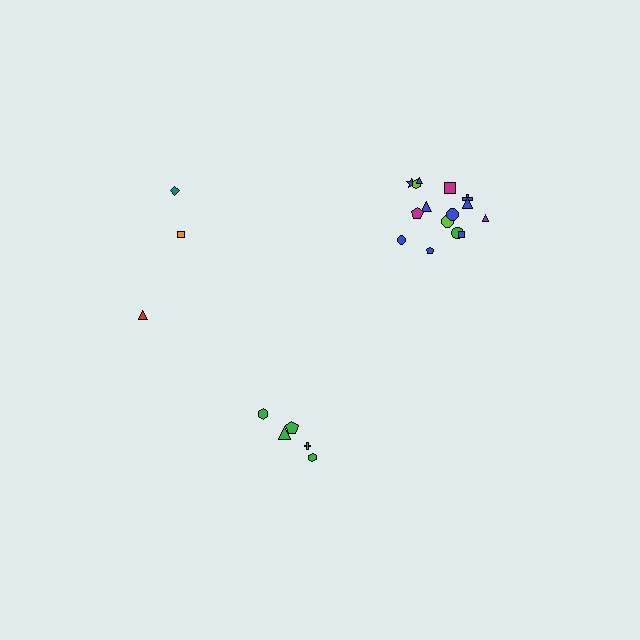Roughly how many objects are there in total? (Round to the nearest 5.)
Roughly 25 objects in total.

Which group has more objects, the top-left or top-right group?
The top-right group.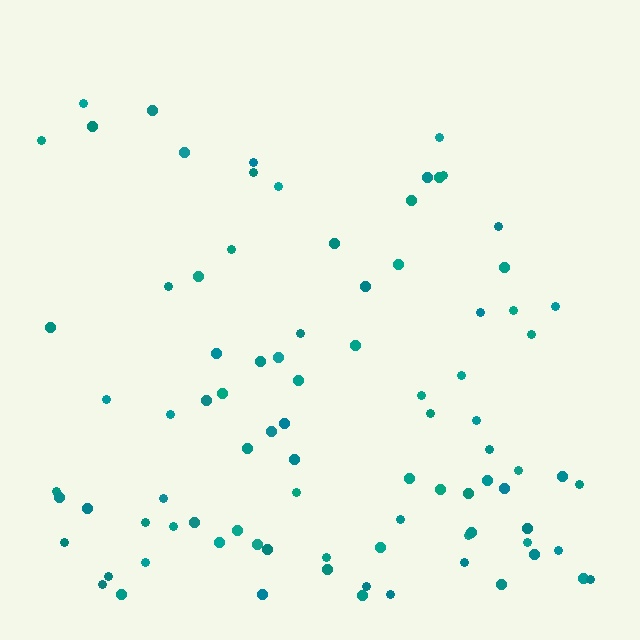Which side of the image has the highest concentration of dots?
The bottom.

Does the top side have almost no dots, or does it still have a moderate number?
Still a moderate number, just noticeably fewer than the bottom.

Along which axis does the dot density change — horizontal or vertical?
Vertical.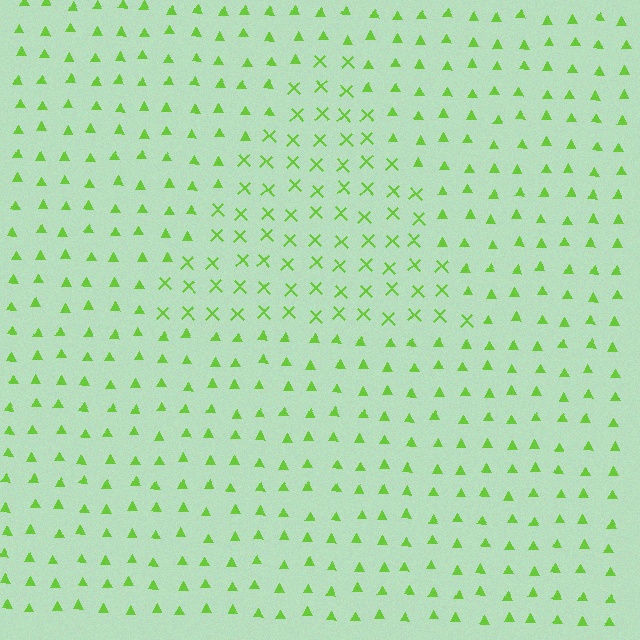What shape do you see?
I see a triangle.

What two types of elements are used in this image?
The image uses X marks inside the triangle region and triangles outside it.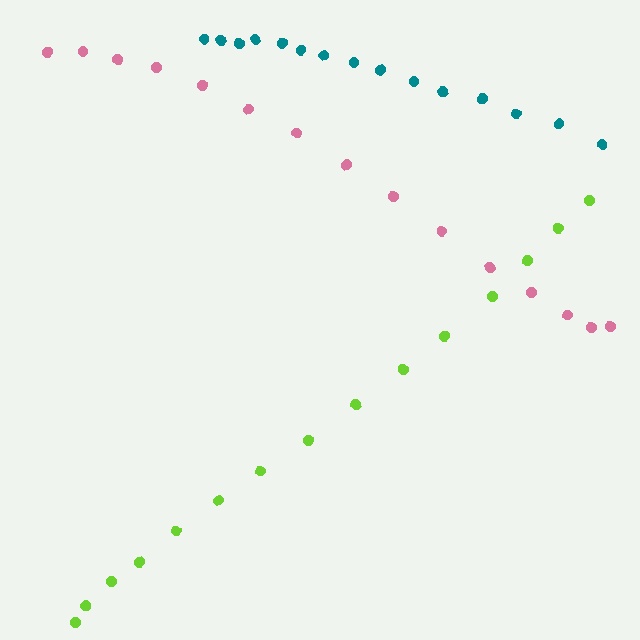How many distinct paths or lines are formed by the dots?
There are 3 distinct paths.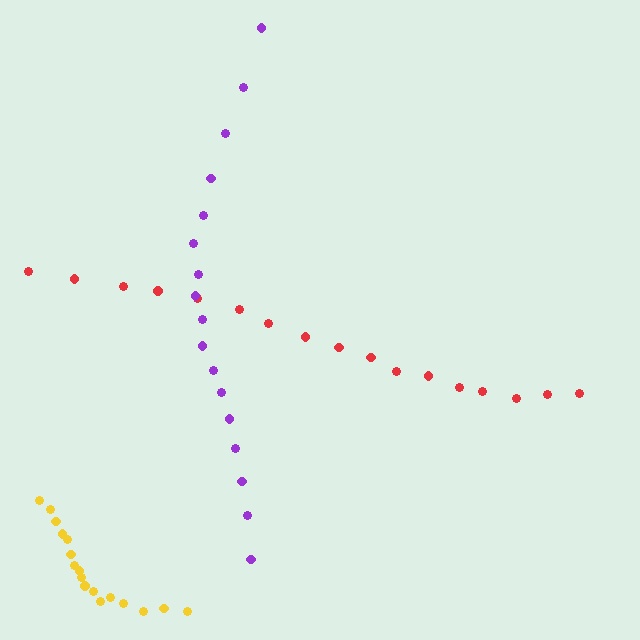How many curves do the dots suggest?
There are 3 distinct paths.